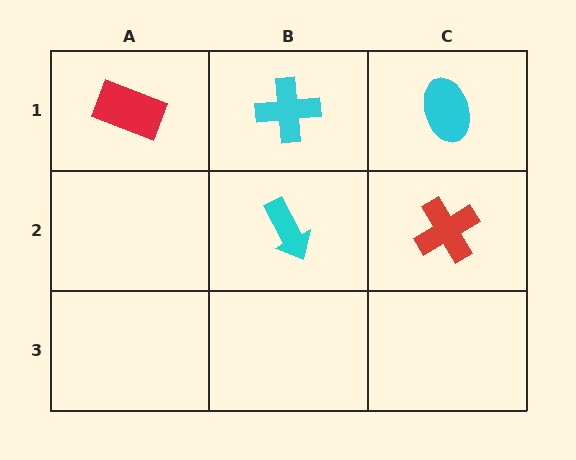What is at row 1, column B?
A cyan cross.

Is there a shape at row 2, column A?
No, that cell is empty.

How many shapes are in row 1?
3 shapes.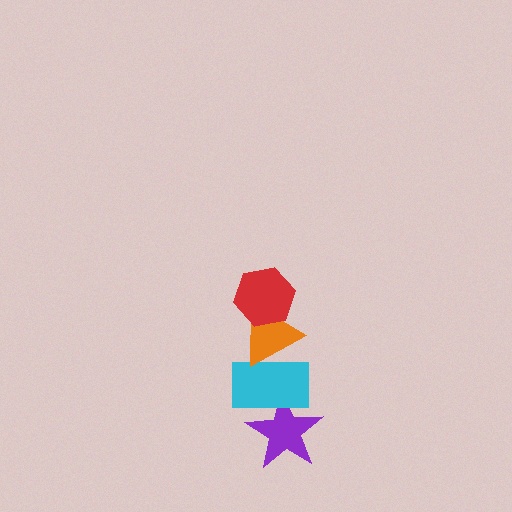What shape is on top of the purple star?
The cyan rectangle is on top of the purple star.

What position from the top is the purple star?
The purple star is 4th from the top.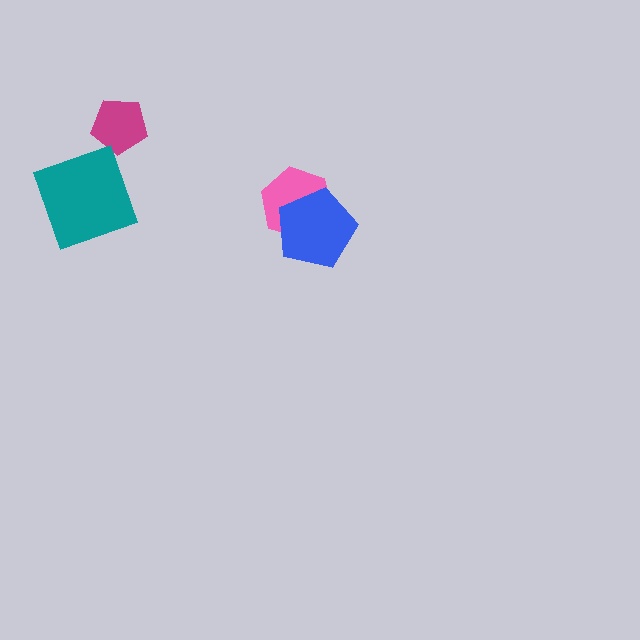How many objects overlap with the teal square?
0 objects overlap with the teal square.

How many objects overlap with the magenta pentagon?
0 objects overlap with the magenta pentagon.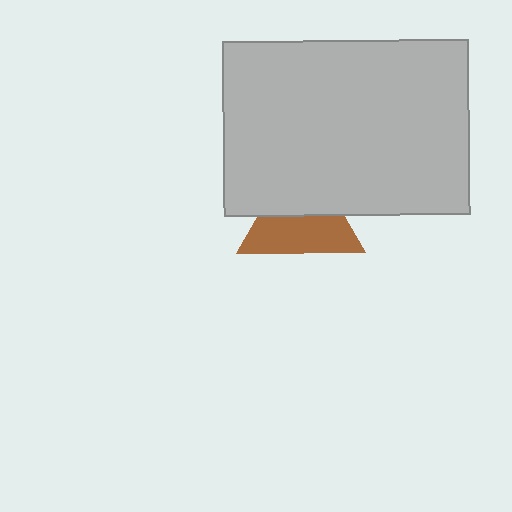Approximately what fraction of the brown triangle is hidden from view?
Roughly 46% of the brown triangle is hidden behind the light gray rectangle.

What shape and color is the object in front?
The object in front is a light gray rectangle.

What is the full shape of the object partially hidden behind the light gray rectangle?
The partially hidden object is a brown triangle.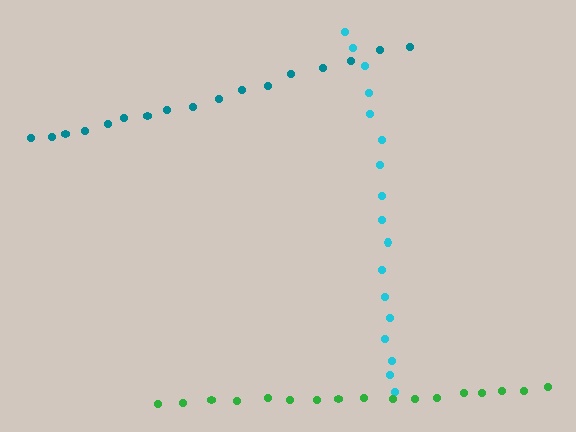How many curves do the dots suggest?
There are 3 distinct paths.